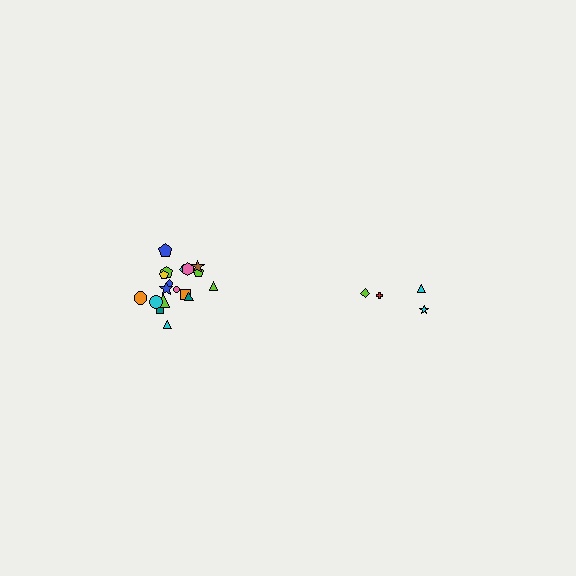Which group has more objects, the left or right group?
The left group.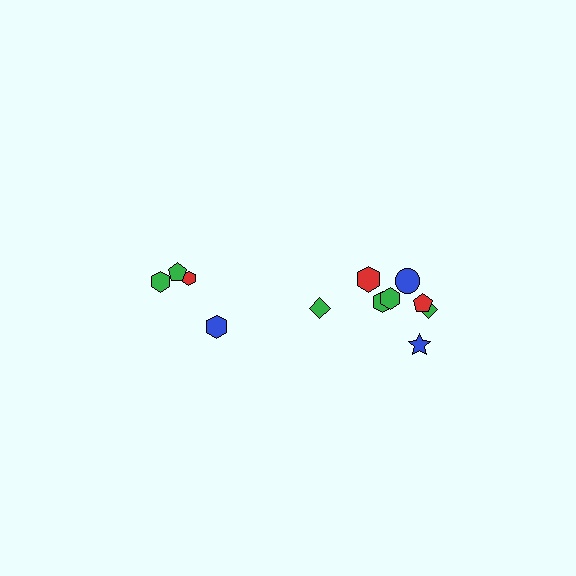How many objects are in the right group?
There are 8 objects.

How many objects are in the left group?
There are 4 objects.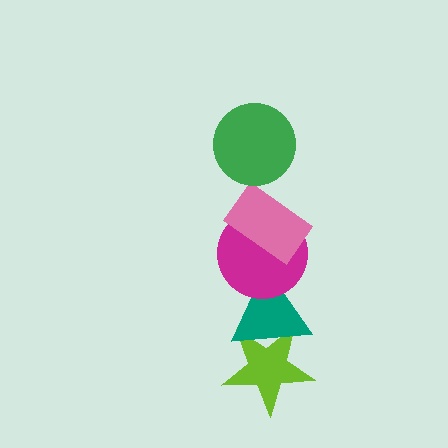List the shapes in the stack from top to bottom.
From top to bottom: the green circle, the pink rectangle, the magenta circle, the teal triangle, the lime star.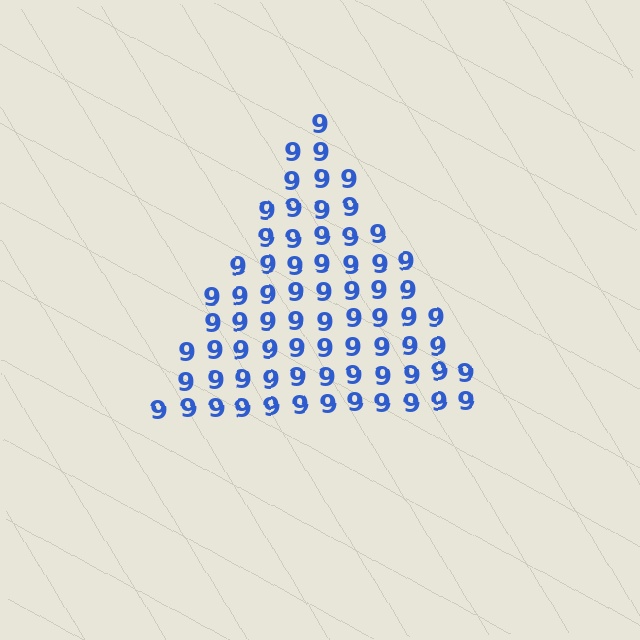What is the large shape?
The large shape is a triangle.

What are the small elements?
The small elements are digit 9's.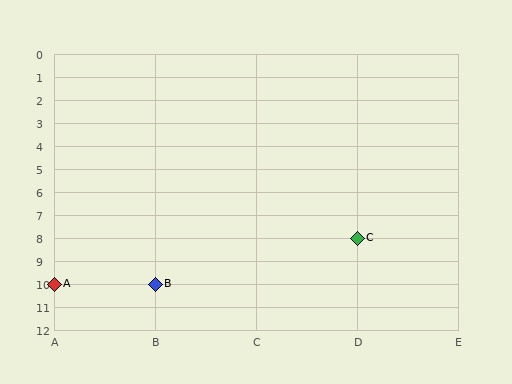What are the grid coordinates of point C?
Point C is at grid coordinates (D, 8).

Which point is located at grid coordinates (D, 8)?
Point C is at (D, 8).